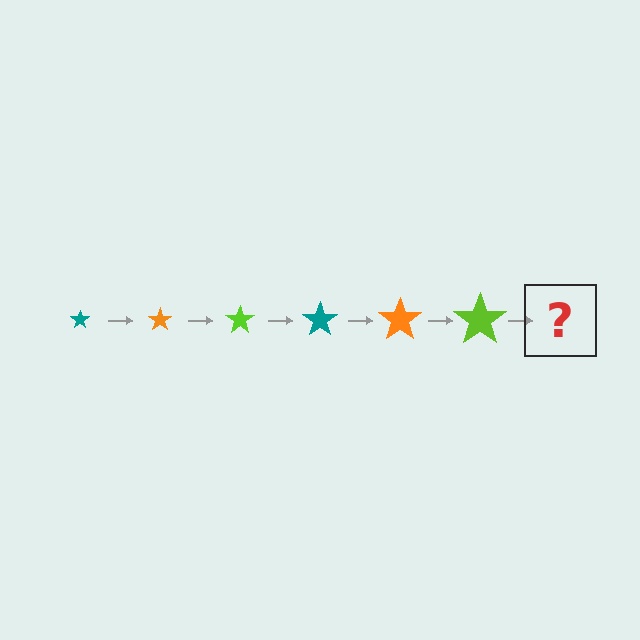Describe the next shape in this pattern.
It should be a teal star, larger than the previous one.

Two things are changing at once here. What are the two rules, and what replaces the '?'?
The two rules are that the star grows larger each step and the color cycles through teal, orange, and lime. The '?' should be a teal star, larger than the previous one.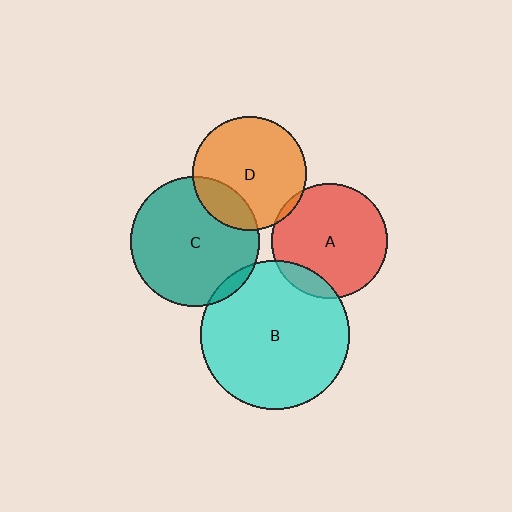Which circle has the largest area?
Circle B (cyan).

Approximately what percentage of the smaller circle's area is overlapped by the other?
Approximately 5%.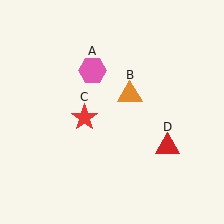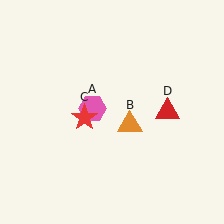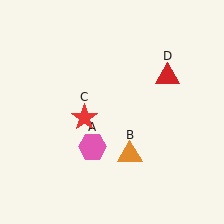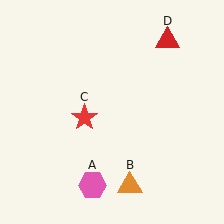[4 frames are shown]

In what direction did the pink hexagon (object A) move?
The pink hexagon (object A) moved down.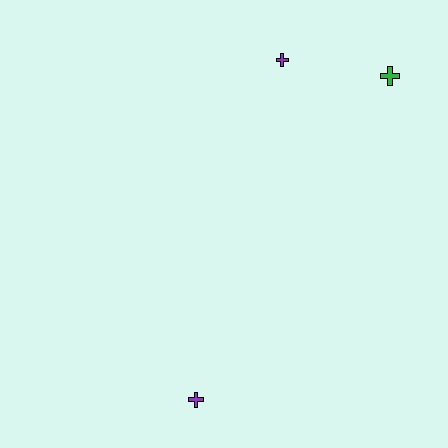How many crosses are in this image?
There are 3 crosses.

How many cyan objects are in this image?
There are no cyan objects.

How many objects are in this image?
There are 3 objects.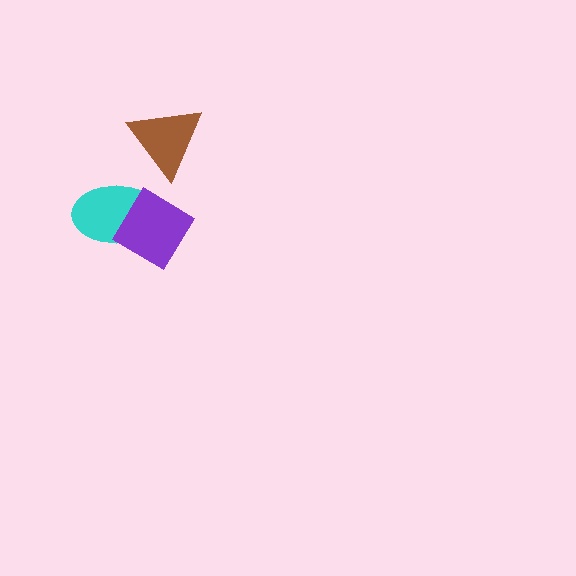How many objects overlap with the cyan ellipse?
1 object overlaps with the cyan ellipse.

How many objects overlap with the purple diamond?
1 object overlaps with the purple diamond.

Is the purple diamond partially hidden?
No, no other shape covers it.